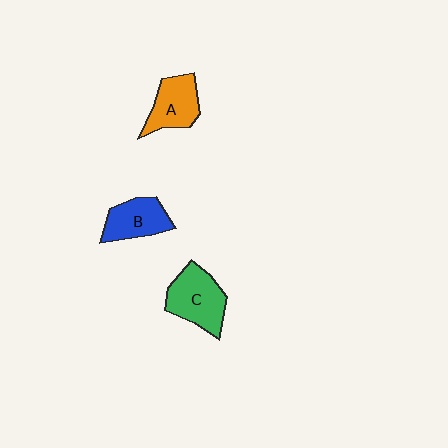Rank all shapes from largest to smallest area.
From largest to smallest: C (green), A (orange), B (blue).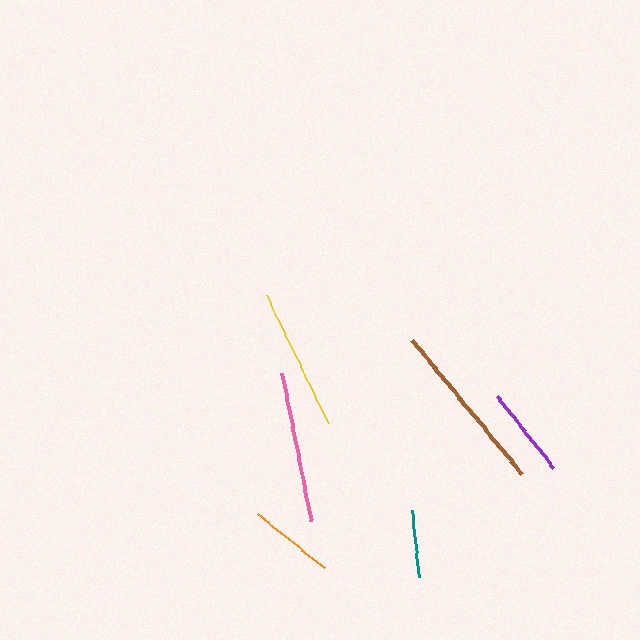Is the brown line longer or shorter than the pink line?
The brown line is longer than the pink line.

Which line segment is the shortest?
The teal line is the shortest at approximately 68 pixels.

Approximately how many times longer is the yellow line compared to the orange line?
The yellow line is approximately 1.6 times the length of the orange line.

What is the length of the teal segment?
The teal segment is approximately 68 pixels long.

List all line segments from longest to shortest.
From longest to shortest: brown, pink, yellow, purple, orange, teal.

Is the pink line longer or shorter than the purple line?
The pink line is longer than the purple line.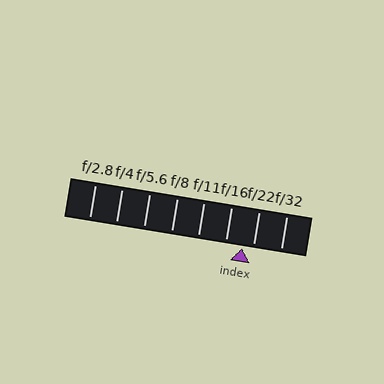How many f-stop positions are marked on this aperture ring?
There are 8 f-stop positions marked.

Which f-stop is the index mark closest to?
The index mark is closest to f/22.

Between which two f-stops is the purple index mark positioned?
The index mark is between f/16 and f/22.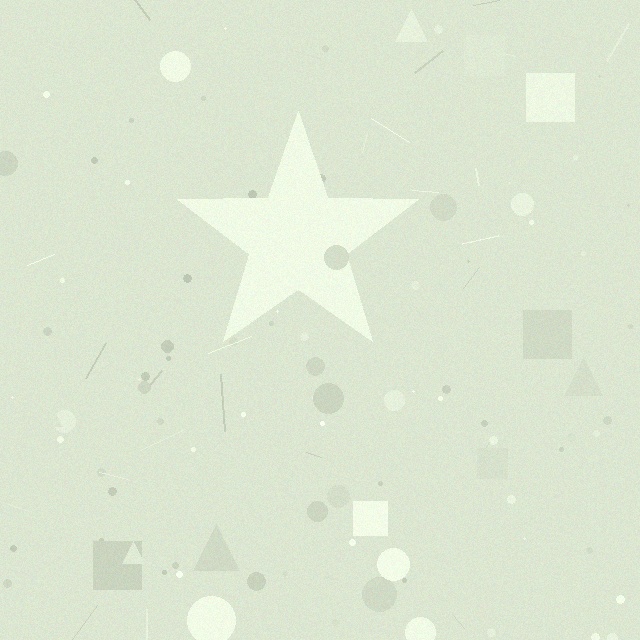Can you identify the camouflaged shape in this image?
The camouflaged shape is a star.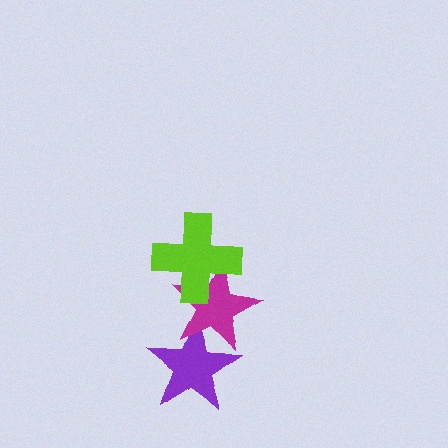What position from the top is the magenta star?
The magenta star is 2nd from the top.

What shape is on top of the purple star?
The magenta star is on top of the purple star.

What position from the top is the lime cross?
The lime cross is 1st from the top.